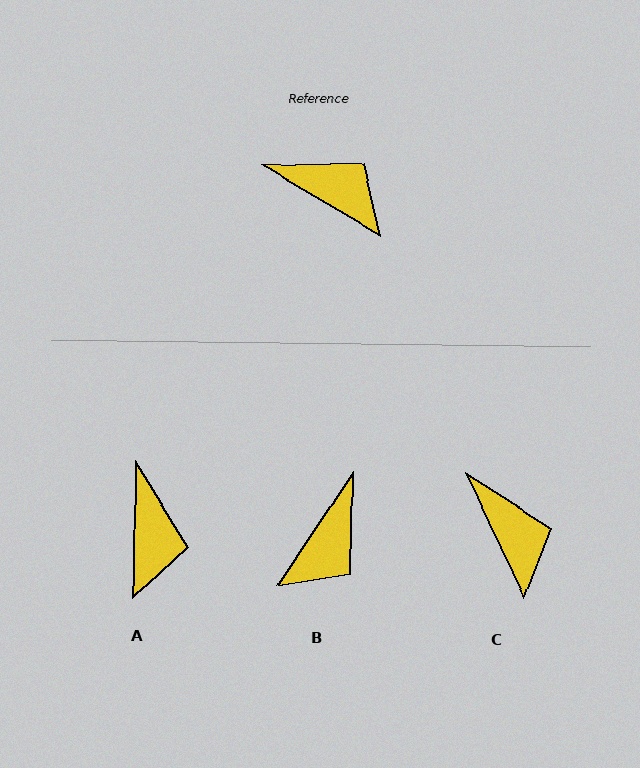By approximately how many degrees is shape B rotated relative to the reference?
Approximately 93 degrees clockwise.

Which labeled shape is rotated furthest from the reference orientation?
B, about 93 degrees away.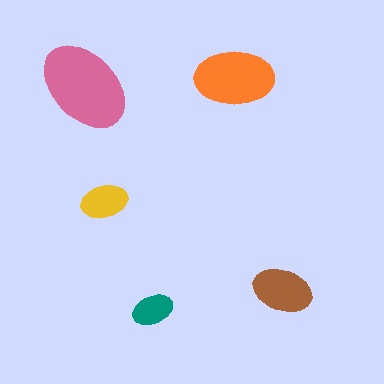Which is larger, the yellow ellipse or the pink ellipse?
The pink one.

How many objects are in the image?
There are 5 objects in the image.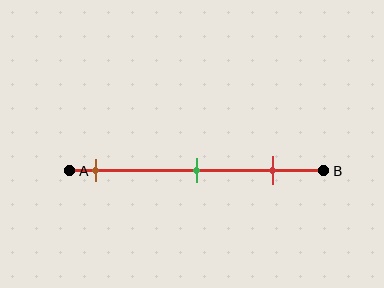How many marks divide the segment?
There are 3 marks dividing the segment.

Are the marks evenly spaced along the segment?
Yes, the marks are approximately evenly spaced.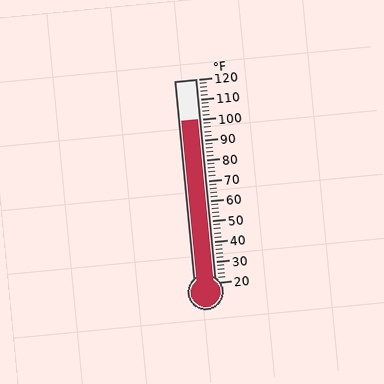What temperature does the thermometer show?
The thermometer shows approximately 100°F.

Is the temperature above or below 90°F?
The temperature is above 90°F.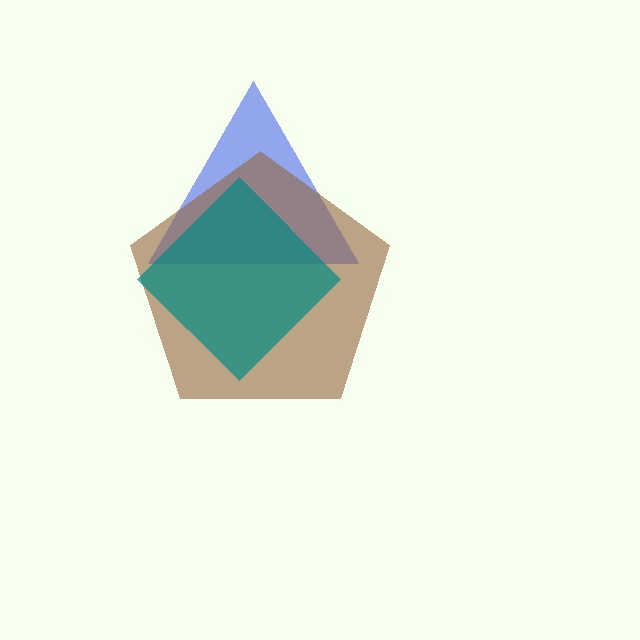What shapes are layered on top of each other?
The layered shapes are: a blue triangle, a brown pentagon, a teal diamond.